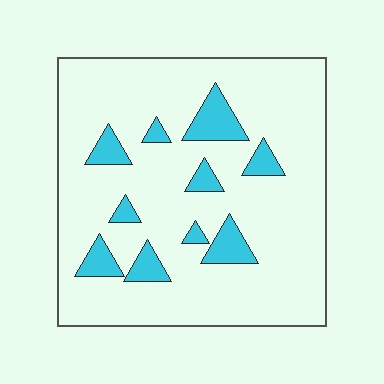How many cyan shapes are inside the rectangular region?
10.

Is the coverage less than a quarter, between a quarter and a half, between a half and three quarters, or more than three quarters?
Less than a quarter.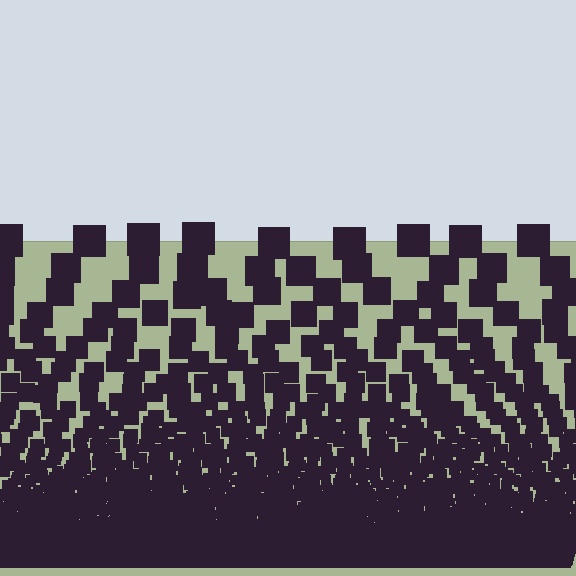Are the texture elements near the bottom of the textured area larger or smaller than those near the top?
Smaller. The gradient is inverted — elements near the bottom are smaller and denser.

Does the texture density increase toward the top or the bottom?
Density increases toward the bottom.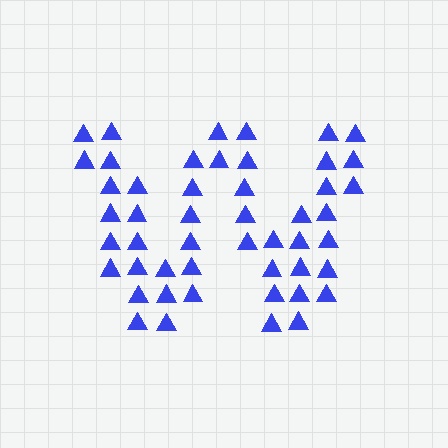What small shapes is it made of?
It is made of small triangles.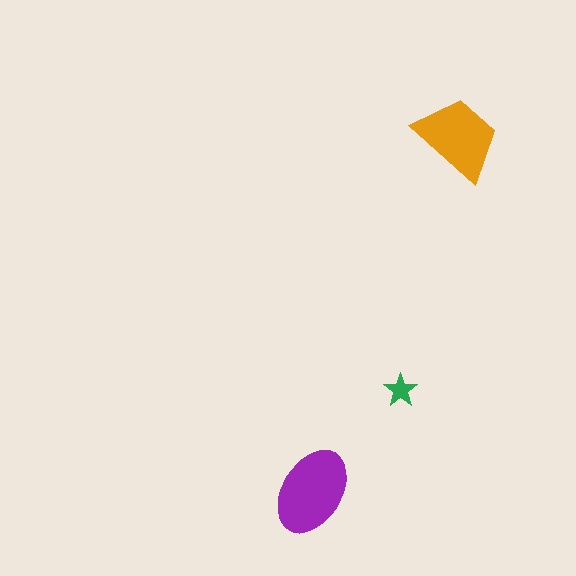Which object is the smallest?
The green star.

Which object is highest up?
The orange trapezoid is topmost.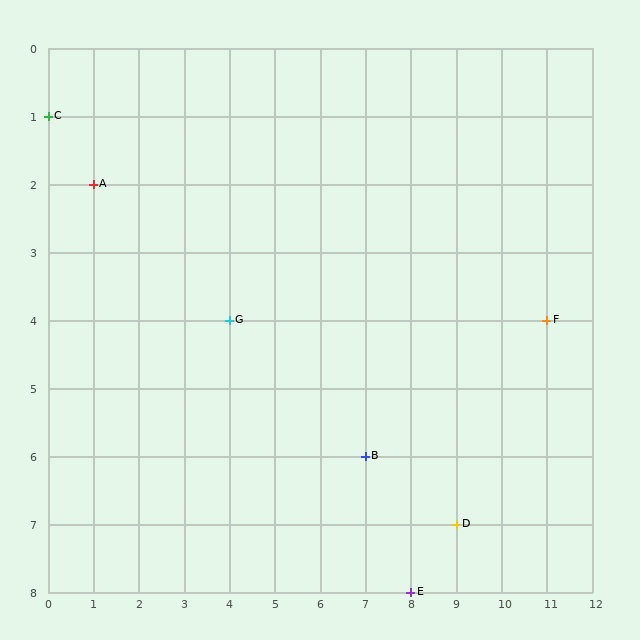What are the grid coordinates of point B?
Point B is at grid coordinates (7, 6).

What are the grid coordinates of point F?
Point F is at grid coordinates (11, 4).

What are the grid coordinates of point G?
Point G is at grid coordinates (4, 4).